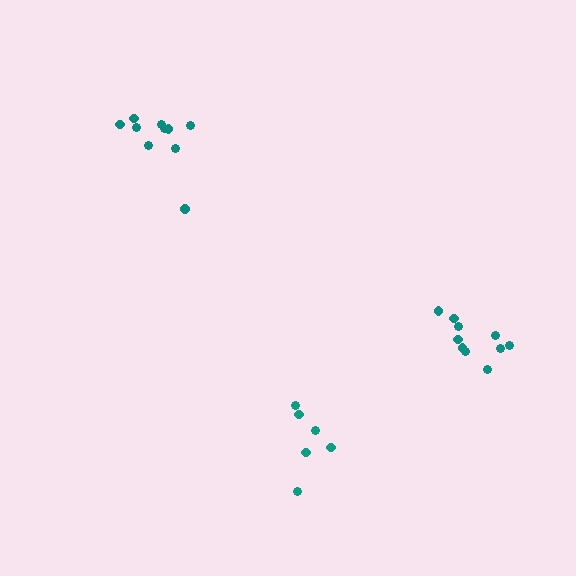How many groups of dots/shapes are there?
There are 3 groups.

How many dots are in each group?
Group 1: 10 dots, Group 2: 6 dots, Group 3: 10 dots (26 total).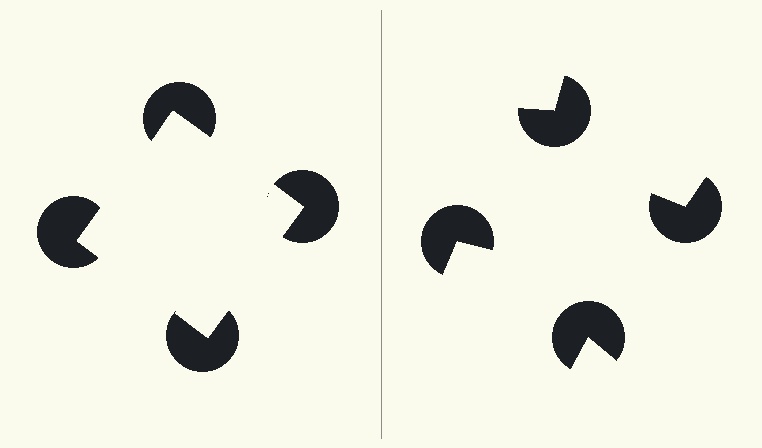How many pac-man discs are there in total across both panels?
8 — 4 on each side.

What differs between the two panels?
The pac-man discs are positioned identically on both sides; only the wedge orientations differ. On the left they align to a square; on the right they are misaligned.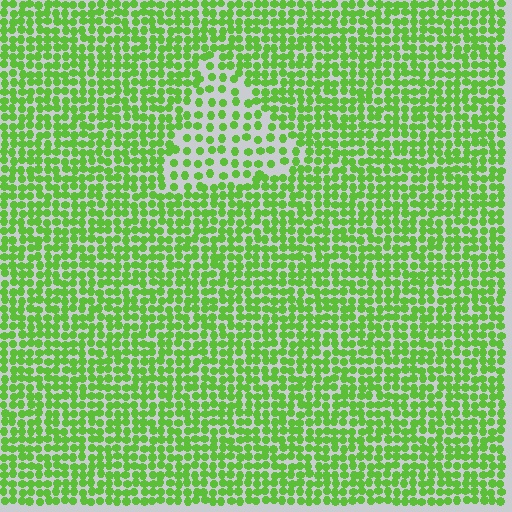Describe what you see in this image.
The image contains small lime elements arranged at two different densities. A triangle-shaped region is visible where the elements are less densely packed than the surrounding area.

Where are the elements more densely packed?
The elements are more densely packed outside the triangle boundary.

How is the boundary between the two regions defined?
The boundary is defined by a change in element density (approximately 1.9x ratio). All elements are the same color, size, and shape.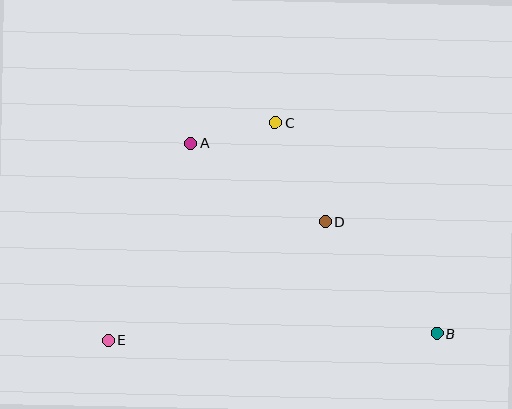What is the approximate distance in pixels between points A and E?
The distance between A and E is approximately 214 pixels.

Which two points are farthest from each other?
Points B and E are farthest from each other.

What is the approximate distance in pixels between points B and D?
The distance between B and D is approximately 158 pixels.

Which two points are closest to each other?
Points A and C are closest to each other.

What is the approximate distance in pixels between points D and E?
The distance between D and E is approximately 247 pixels.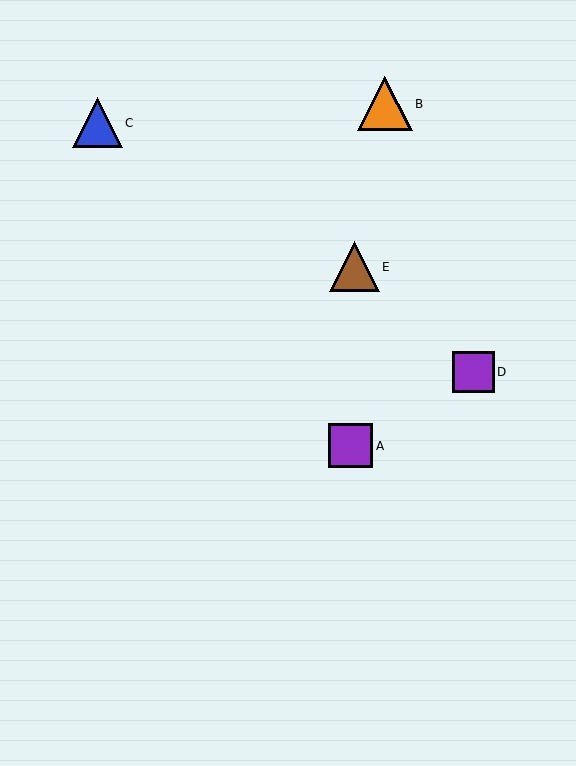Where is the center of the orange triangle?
The center of the orange triangle is at (385, 104).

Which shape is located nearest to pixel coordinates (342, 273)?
The brown triangle (labeled E) at (354, 267) is nearest to that location.